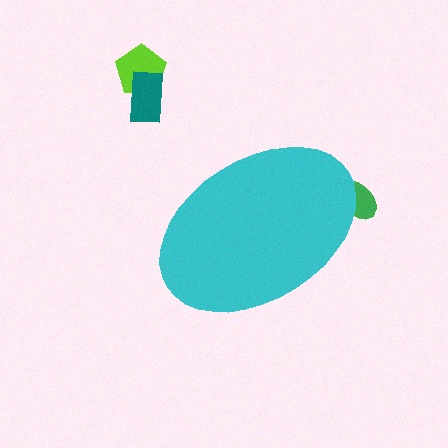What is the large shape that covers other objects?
A cyan ellipse.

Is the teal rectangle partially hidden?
No, the teal rectangle is fully visible.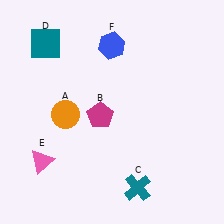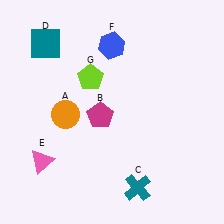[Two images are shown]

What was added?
A lime pentagon (G) was added in Image 2.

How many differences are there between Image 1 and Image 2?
There is 1 difference between the two images.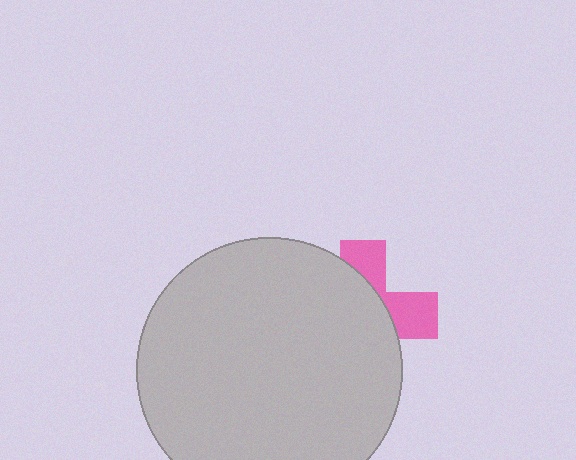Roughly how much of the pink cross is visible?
A small part of it is visible (roughly 33%).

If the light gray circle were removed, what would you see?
You would see the complete pink cross.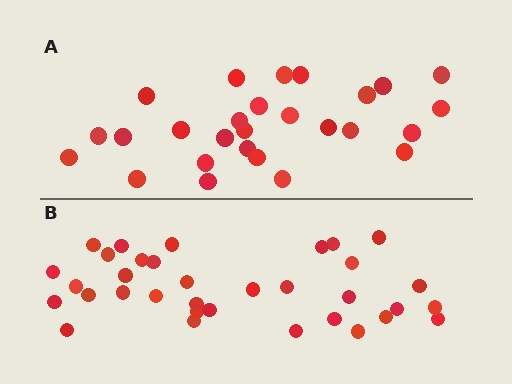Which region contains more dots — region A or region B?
Region B (the bottom region) has more dots.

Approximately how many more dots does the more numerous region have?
Region B has roughly 8 or so more dots than region A.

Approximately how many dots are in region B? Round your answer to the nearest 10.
About 30 dots. (The exact count is 34, which rounds to 30.)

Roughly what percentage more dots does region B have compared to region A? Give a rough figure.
About 25% more.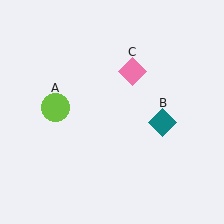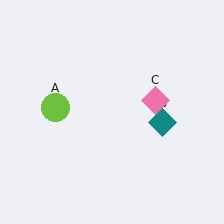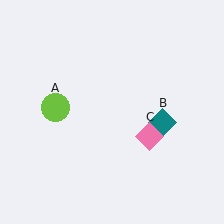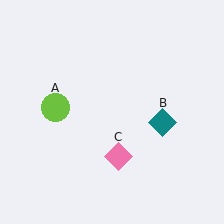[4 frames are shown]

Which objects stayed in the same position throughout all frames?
Lime circle (object A) and teal diamond (object B) remained stationary.